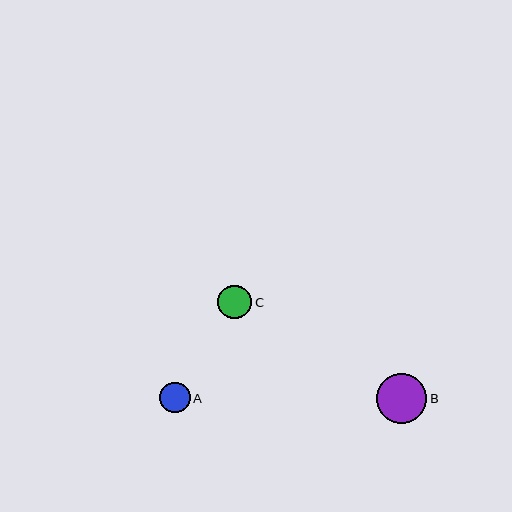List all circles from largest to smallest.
From largest to smallest: B, C, A.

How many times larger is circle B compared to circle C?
Circle B is approximately 1.5 times the size of circle C.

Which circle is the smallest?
Circle A is the smallest with a size of approximately 30 pixels.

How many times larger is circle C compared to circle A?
Circle C is approximately 1.1 times the size of circle A.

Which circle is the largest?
Circle B is the largest with a size of approximately 50 pixels.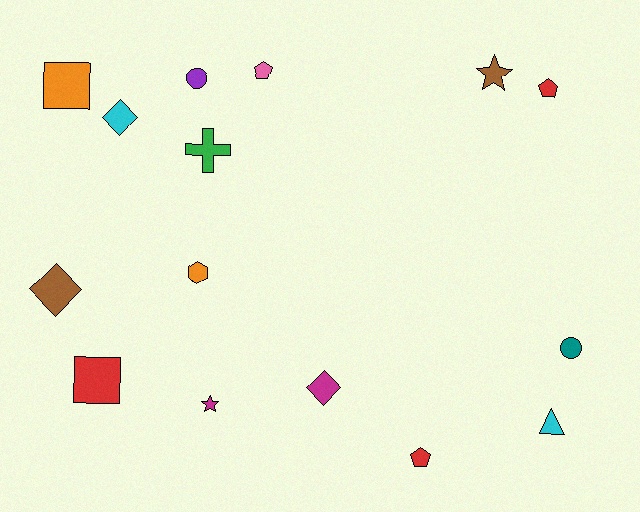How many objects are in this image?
There are 15 objects.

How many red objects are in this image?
There are 3 red objects.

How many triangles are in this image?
There is 1 triangle.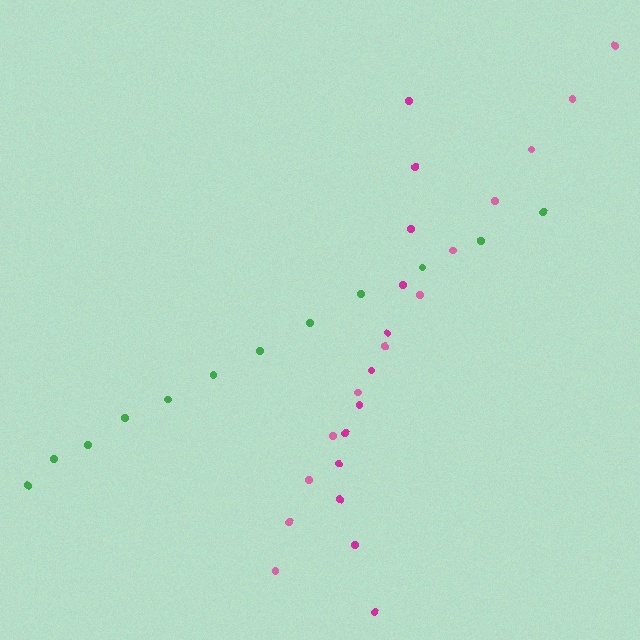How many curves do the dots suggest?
There are 3 distinct paths.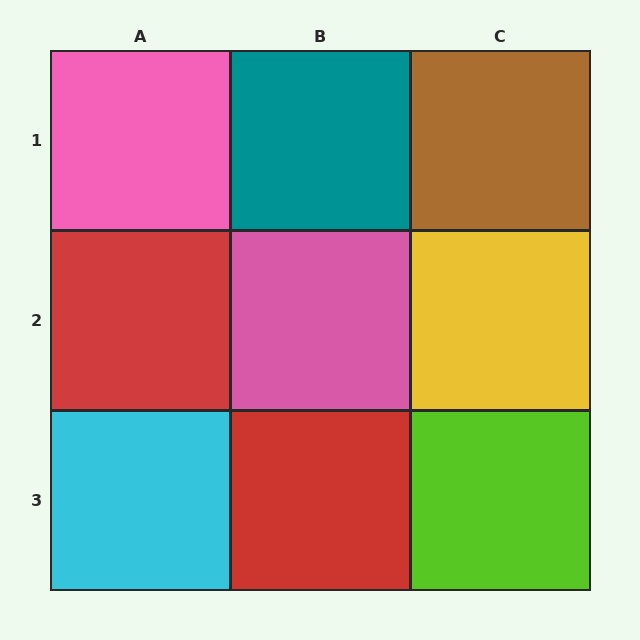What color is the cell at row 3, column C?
Lime.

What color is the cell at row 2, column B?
Pink.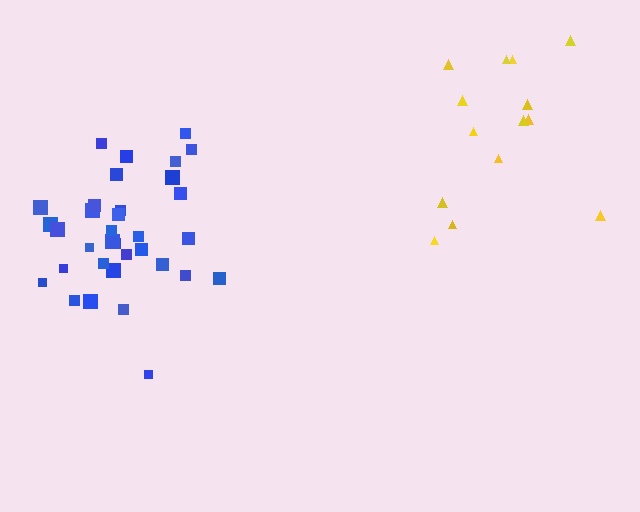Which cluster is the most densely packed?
Blue.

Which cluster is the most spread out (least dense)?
Yellow.